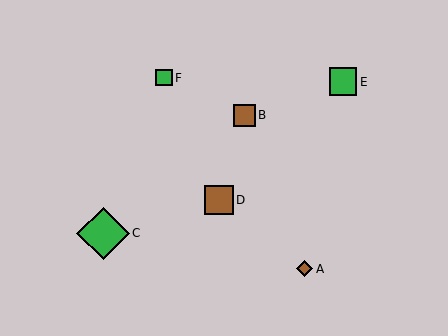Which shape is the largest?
The green diamond (labeled C) is the largest.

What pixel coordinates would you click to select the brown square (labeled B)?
Click at (244, 115) to select the brown square B.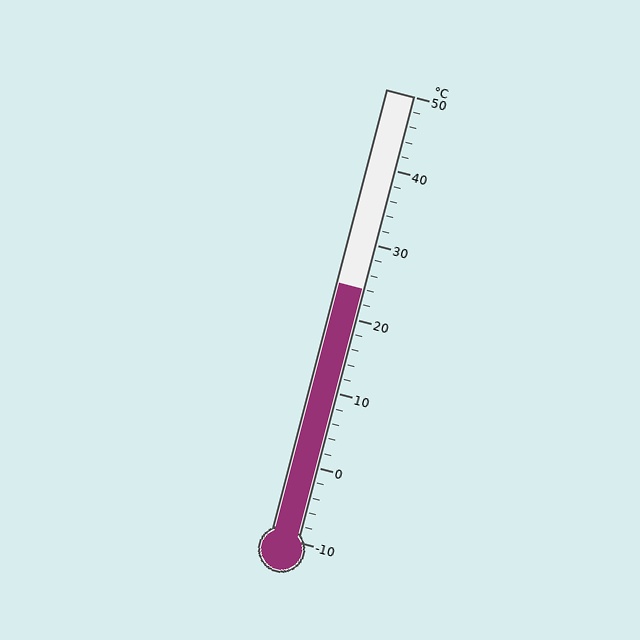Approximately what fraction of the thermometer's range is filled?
The thermometer is filled to approximately 55% of its range.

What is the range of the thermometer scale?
The thermometer scale ranges from -10°C to 50°C.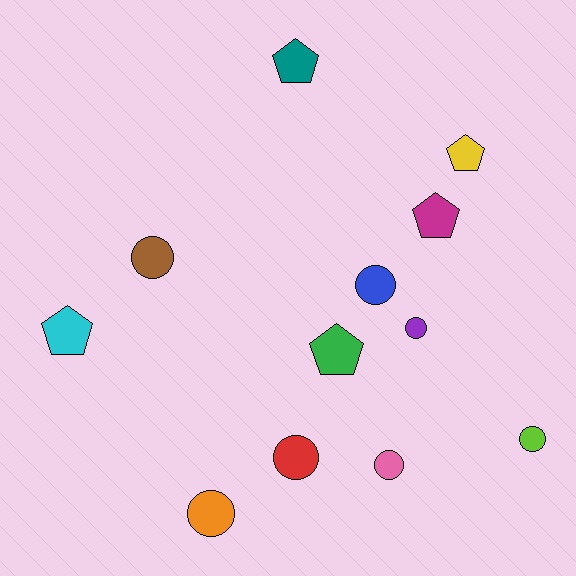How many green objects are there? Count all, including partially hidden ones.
There is 1 green object.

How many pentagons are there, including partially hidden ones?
There are 5 pentagons.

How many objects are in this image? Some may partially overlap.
There are 12 objects.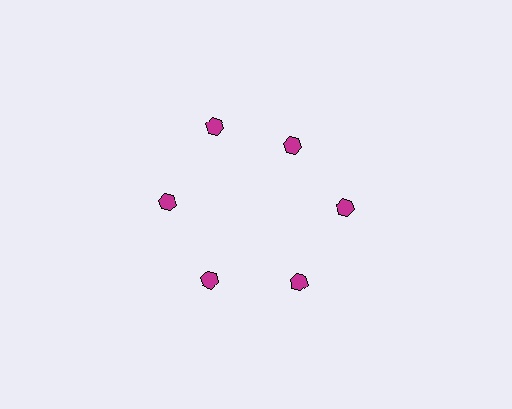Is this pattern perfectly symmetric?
No. The 6 magenta hexagons are arranged in a ring, but one element near the 1 o'clock position is pulled inward toward the center, breaking the 6-fold rotational symmetry.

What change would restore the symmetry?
The symmetry would be restored by moving it outward, back onto the ring so that all 6 hexagons sit at equal angles and equal distance from the center.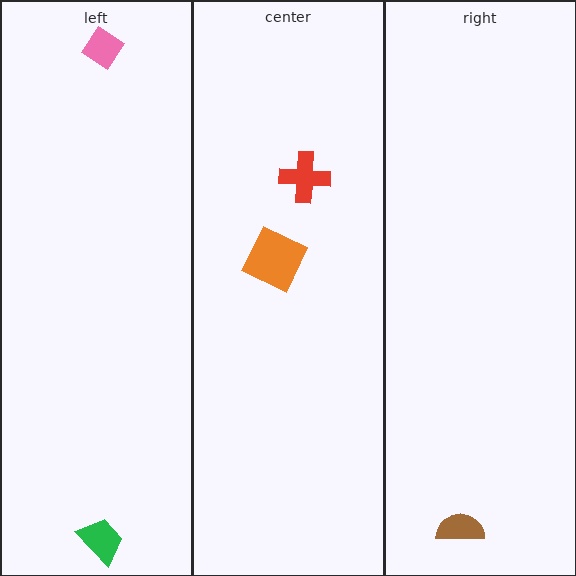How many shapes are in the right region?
1.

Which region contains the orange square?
The center region.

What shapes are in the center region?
The orange square, the red cross.